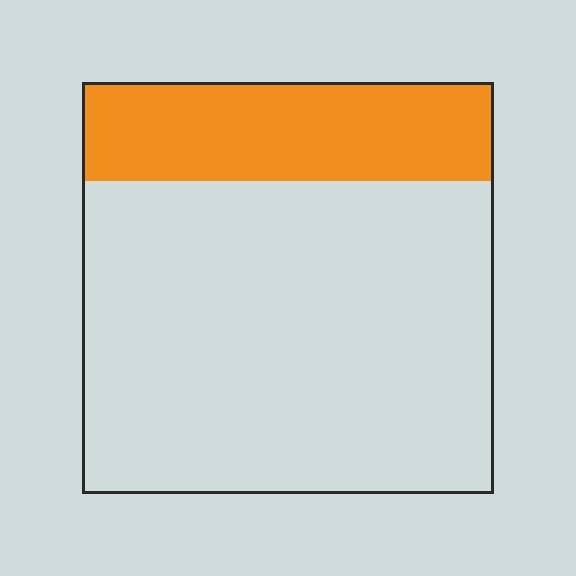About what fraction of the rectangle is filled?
About one quarter (1/4).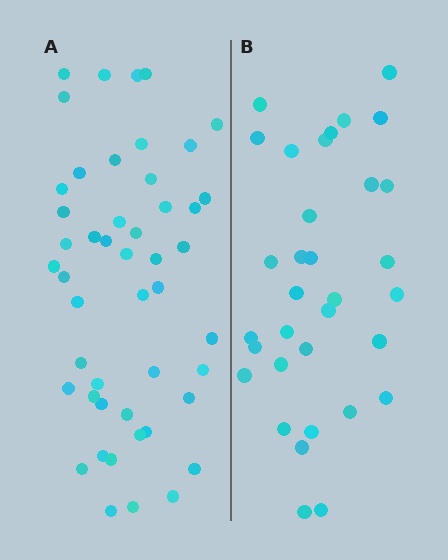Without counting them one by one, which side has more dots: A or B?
Region A (the left region) has more dots.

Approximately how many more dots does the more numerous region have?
Region A has approximately 15 more dots than region B.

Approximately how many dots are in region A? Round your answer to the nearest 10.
About 50 dots. (The exact count is 48, which rounds to 50.)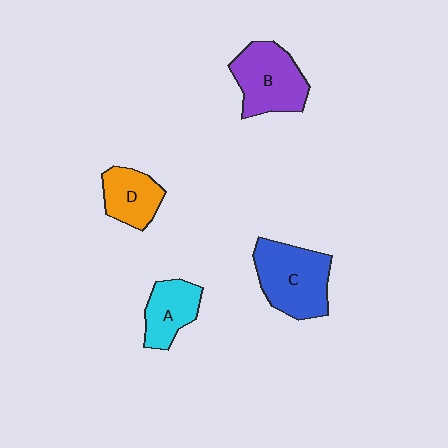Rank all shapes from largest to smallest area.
From largest to smallest: C (blue), B (purple), A (cyan), D (orange).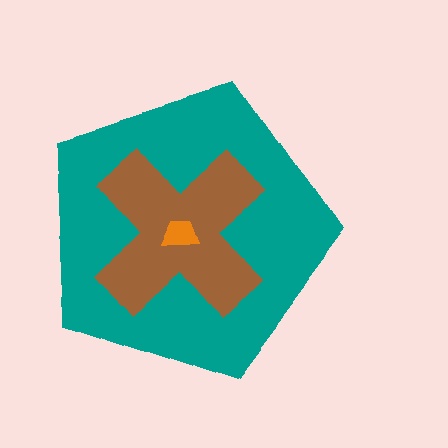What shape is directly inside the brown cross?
The orange trapezoid.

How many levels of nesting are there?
3.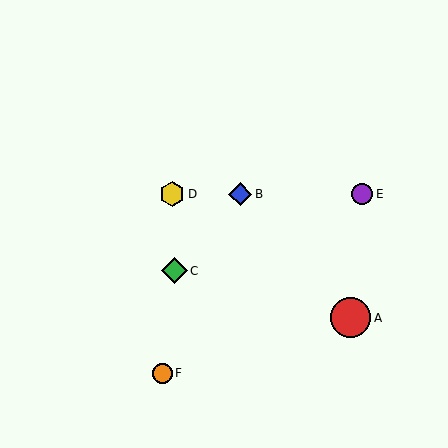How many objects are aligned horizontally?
3 objects (B, D, E) are aligned horizontally.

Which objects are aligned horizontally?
Objects B, D, E are aligned horizontally.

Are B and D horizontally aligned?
Yes, both are at y≈194.